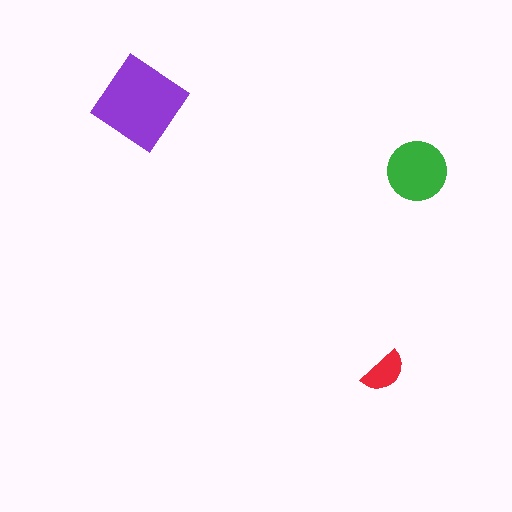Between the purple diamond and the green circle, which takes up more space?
The purple diamond.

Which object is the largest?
The purple diamond.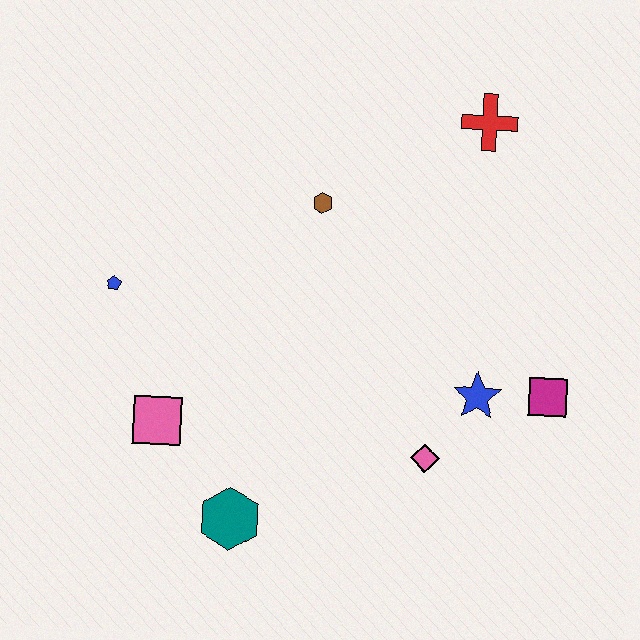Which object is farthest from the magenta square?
The blue pentagon is farthest from the magenta square.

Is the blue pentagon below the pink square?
No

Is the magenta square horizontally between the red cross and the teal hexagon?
No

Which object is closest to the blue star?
The magenta square is closest to the blue star.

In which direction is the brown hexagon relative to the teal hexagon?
The brown hexagon is above the teal hexagon.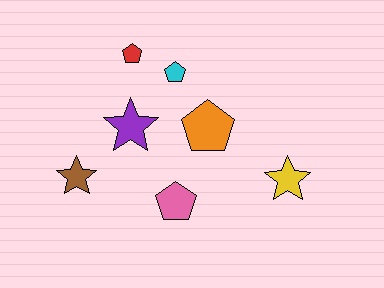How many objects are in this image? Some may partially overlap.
There are 7 objects.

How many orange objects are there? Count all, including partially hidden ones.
There is 1 orange object.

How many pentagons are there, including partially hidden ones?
There are 4 pentagons.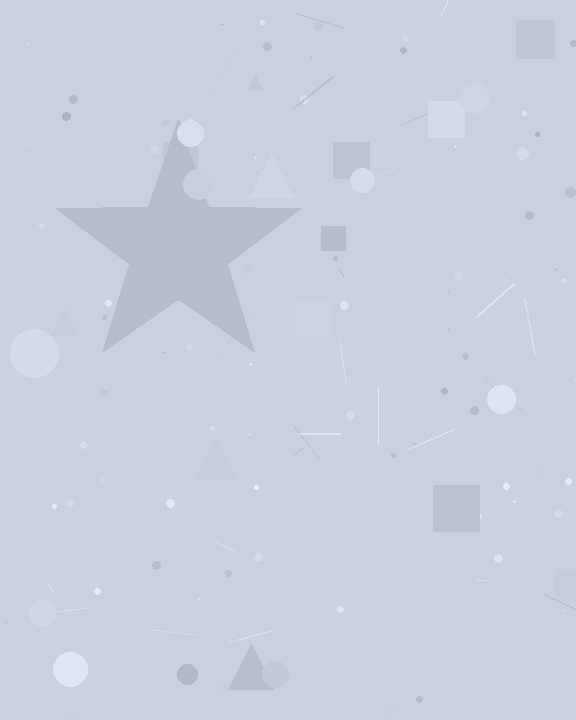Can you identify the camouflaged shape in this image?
The camouflaged shape is a star.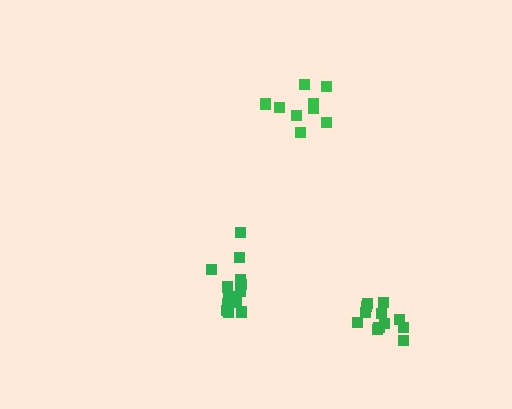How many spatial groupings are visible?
There are 3 spatial groupings.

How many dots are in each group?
Group 1: 9 dots, Group 2: 12 dots, Group 3: 13 dots (34 total).